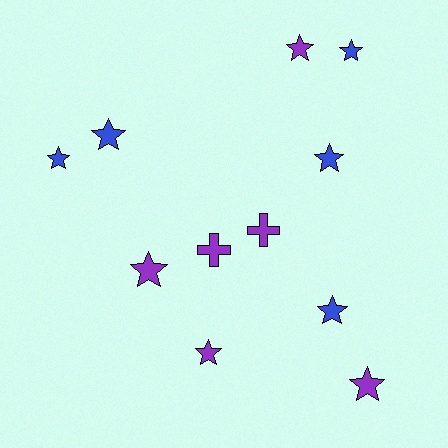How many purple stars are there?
There are 4 purple stars.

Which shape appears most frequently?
Star, with 9 objects.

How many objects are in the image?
There are 11 objects.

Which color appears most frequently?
Purple, with 6 objects.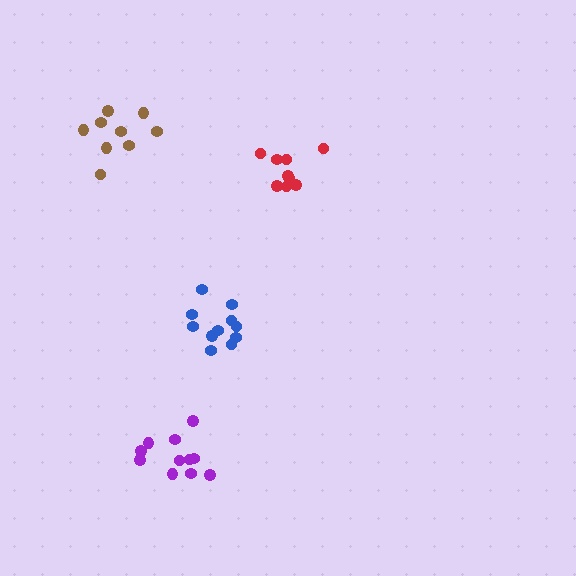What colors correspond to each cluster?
The clusters are colored: brown, blue, red, purple.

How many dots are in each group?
Group 1: 9 dots, Group 2: 11 dots, Group 3: 9 dots, Group 4: 11 dots (40 total).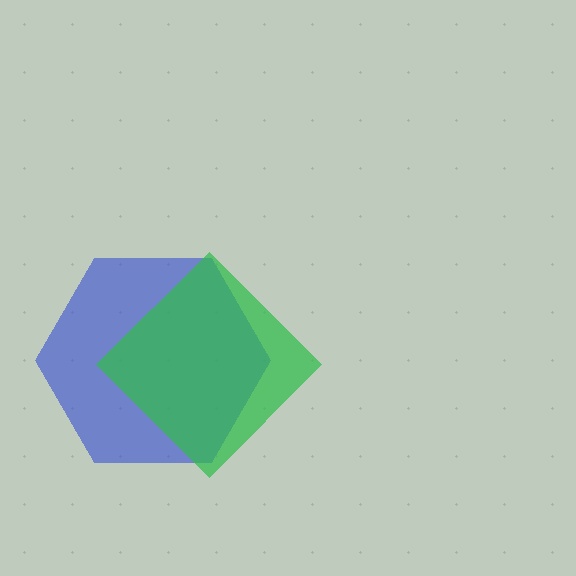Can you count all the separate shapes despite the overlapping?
Yes, there are 2 separate shapes.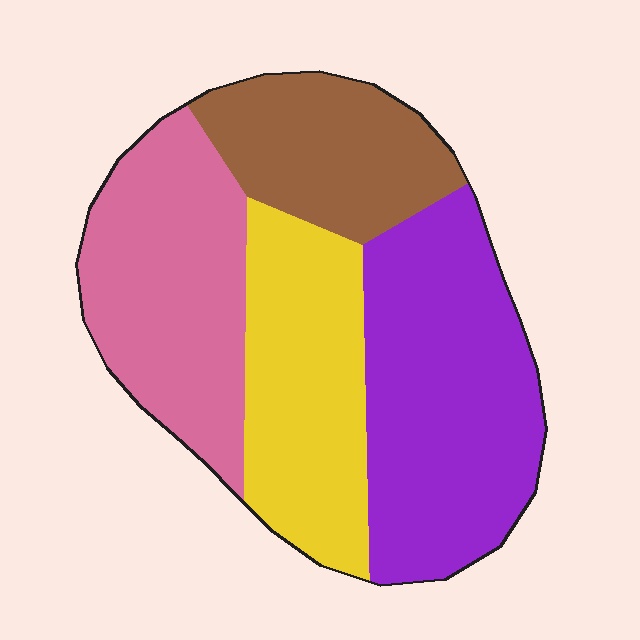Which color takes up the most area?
Purple, at roughly 35%.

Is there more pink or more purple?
Purple.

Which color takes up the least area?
Brown, at roughly 20%.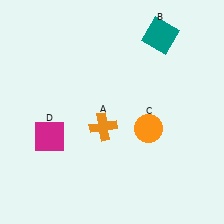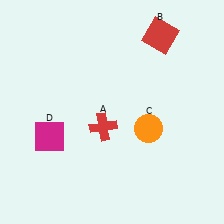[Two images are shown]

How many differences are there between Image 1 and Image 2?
There are 2 differences between the two images.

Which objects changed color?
A changed from orange to red. B changed from teal to red.